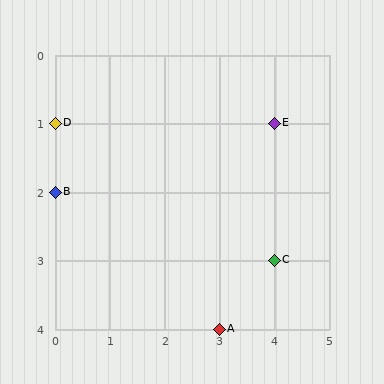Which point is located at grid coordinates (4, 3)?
Point C is at (4, 3).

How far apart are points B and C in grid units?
Points B and C are 4 columns and 1 row apart (about 4.1 grid units diagonally).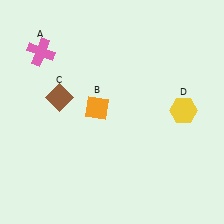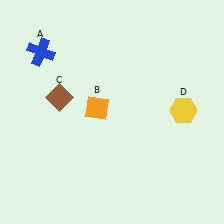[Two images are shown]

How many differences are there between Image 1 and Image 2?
There is 1 difference between the two images.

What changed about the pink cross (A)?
In Image 1, A is pink. In Image 2, it changed to blue.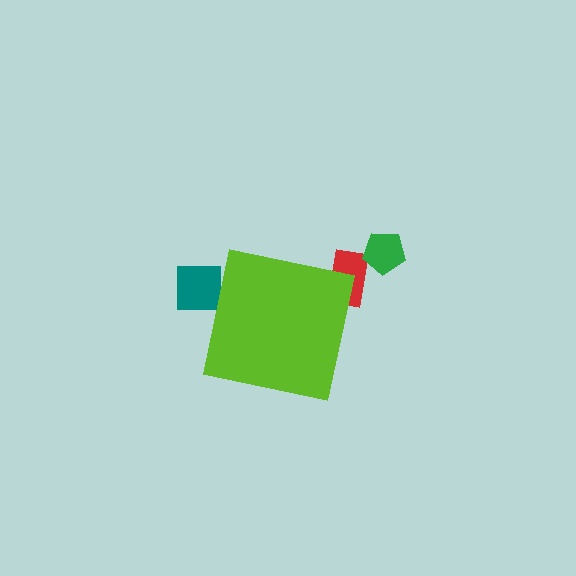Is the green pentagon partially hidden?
No, the green pentagon is fully visible.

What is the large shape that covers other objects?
A lime square.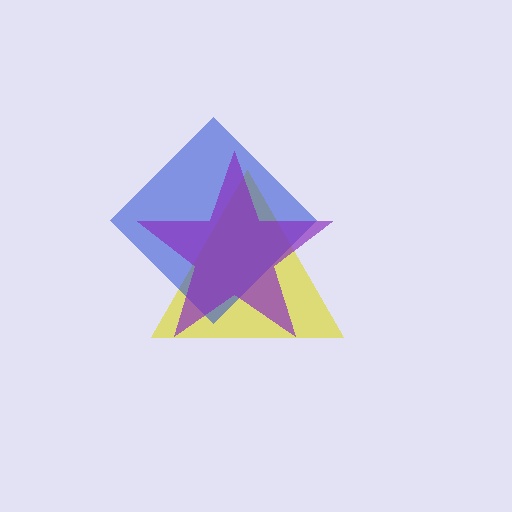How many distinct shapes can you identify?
There are 3 distinct shapes: a yellow triangle, a blue diamond, a purple star.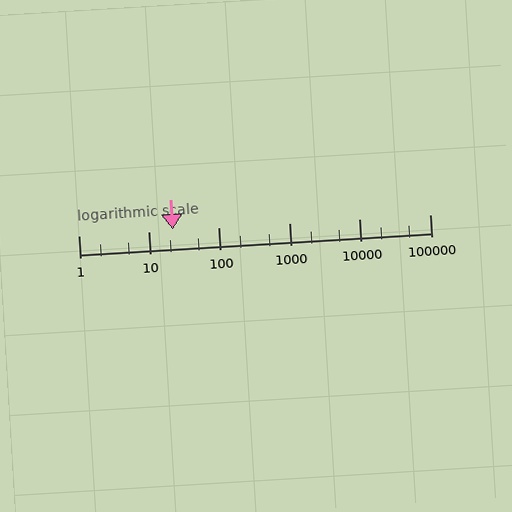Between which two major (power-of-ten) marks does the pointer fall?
The pointer is between 10 and 100.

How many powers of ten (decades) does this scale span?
The scale spans 5 decades, from 1 to 100000.